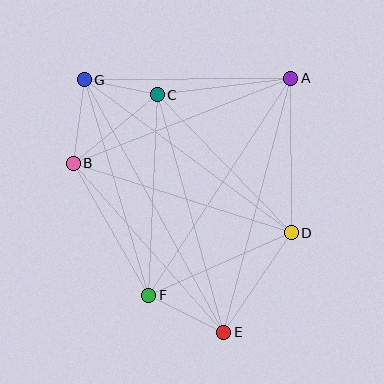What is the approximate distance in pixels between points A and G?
The distance between A and G is approximately 206 pixels.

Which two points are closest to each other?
Points C and G are closest to each other.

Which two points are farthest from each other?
Points E and G are farthest from each other.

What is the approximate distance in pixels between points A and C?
The distance between A and C is approximately 135 pixels.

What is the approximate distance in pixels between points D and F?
The distance between D and F is approximately 156 pixels.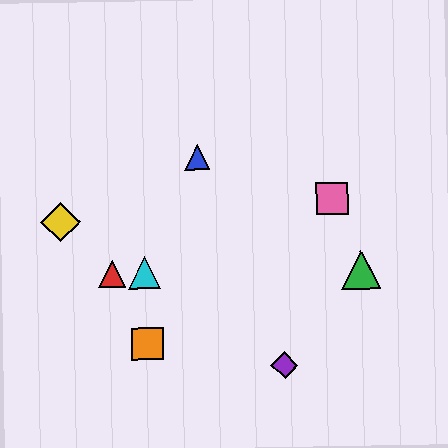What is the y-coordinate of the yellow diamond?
The yellow diamond is at y≈222.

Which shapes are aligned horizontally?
The red triangle, the green triangle, the cyan triangle are aligned horizontally.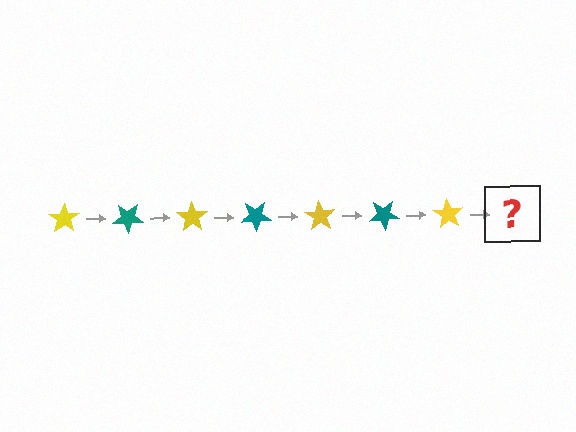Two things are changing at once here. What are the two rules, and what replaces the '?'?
The two rules are that it rotates 35 degrees each step and the color cycles through yellow and teal. The '?' should be a teal star, rotated 245 degrees from the start.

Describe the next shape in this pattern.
It should be a teal star, rotated 245 degrees from the start.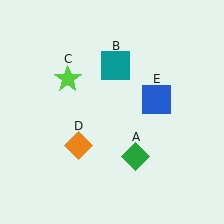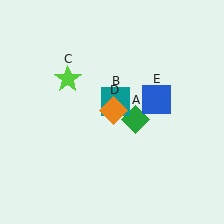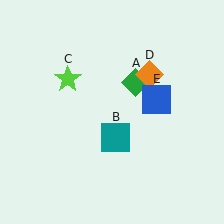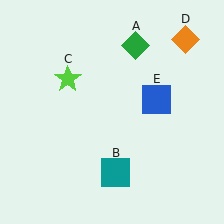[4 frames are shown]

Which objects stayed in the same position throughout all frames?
Lime star (object C) and blue square (object E) remained stationary.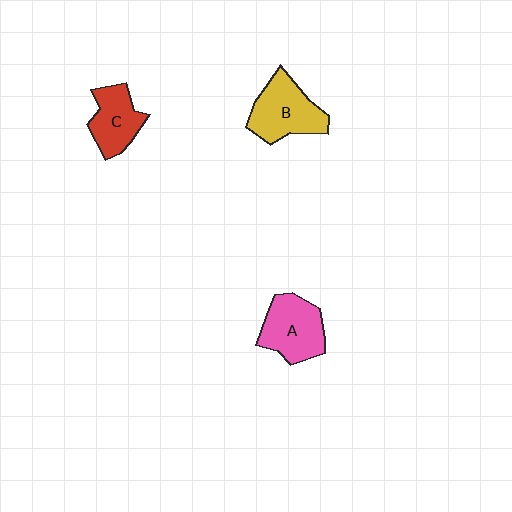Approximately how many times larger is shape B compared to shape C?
Approximately 1.3 times.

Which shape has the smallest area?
Shape C (red).